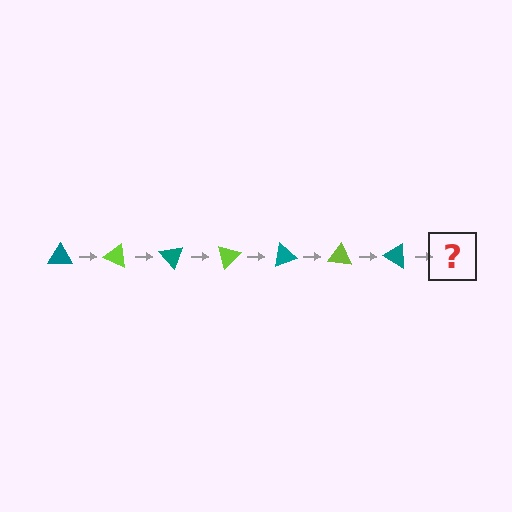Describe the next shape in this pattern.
It should be a lime triangle, rotated 175 degrees from the start.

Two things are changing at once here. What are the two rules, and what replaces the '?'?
The two rules are that it rotates 25 degrees each step and the color cycles through teal and lime. The '?' should be a lime triangle, rotated 175 degrees from the start.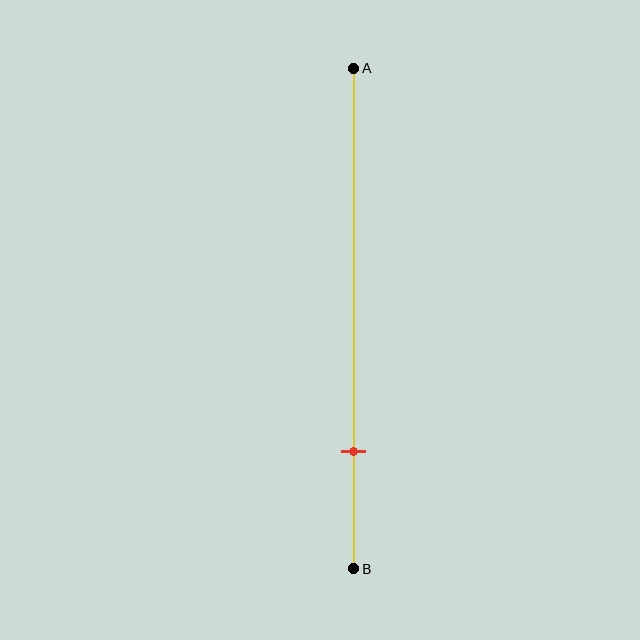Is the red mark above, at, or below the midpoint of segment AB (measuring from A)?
The red mark is below the midpoint of segment AB.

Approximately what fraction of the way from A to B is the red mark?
The red mark is approximately 75% of the way from A to B.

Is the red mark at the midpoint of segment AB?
No, the mark is at about 75% from A, not at the 50% midpoint.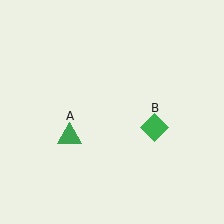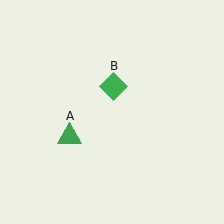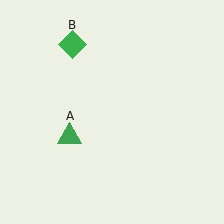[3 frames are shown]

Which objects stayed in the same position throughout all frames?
Green triangle (object A) remained stationary.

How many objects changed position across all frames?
1 object changed position: green diamond (object B).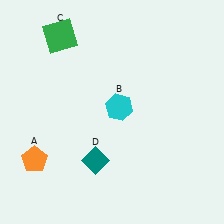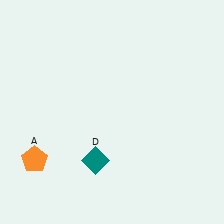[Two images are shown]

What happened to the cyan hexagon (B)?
The cyan hexagon (B) was removed in Image 2. It was in the top-right area of Image 1.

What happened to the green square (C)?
The green square (C) was removed in Image 2. It was in the top-left area of Image 1.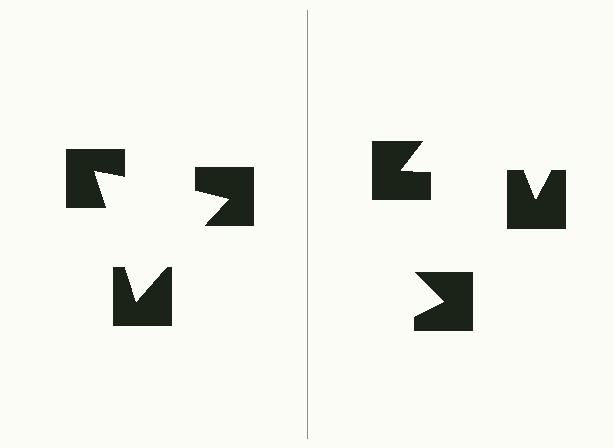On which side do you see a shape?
An illusory triangle appears on the left side. On the right side the wedge cuts are rotated, so no coherent shape forms.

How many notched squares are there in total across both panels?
6 — 3 on each side.